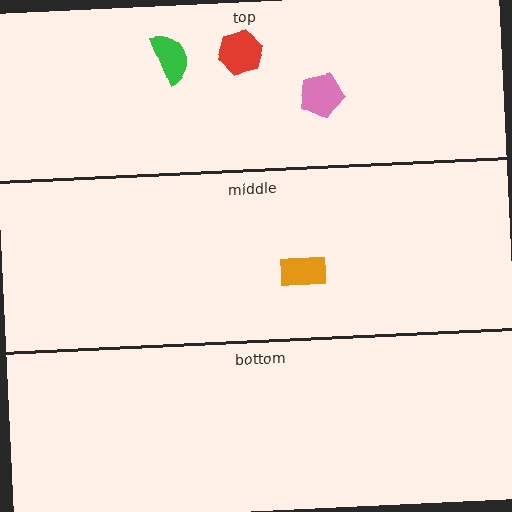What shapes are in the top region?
The green semicircle, the red hexagon, the pink pentagon.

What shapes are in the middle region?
The orange rectangle.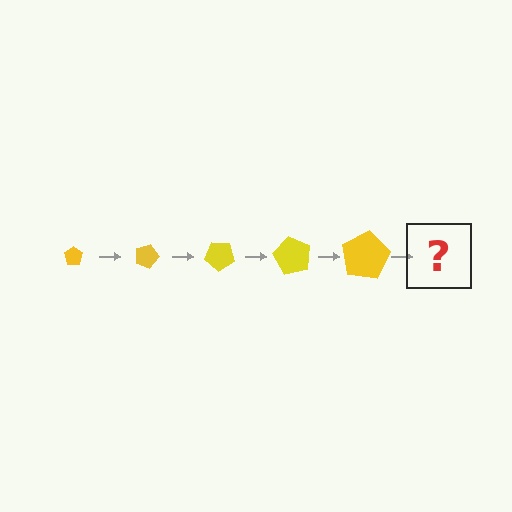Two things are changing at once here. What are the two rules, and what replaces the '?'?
The two rules are that the pentagon grows larger each step and it rotates 20 degrees each step. The '?' should be a pentagon, larger than the previous one and rotated 100 degrees from the start.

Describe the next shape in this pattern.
It should be a pentagon, larger than the previous one and rotated 100 degrees from the start.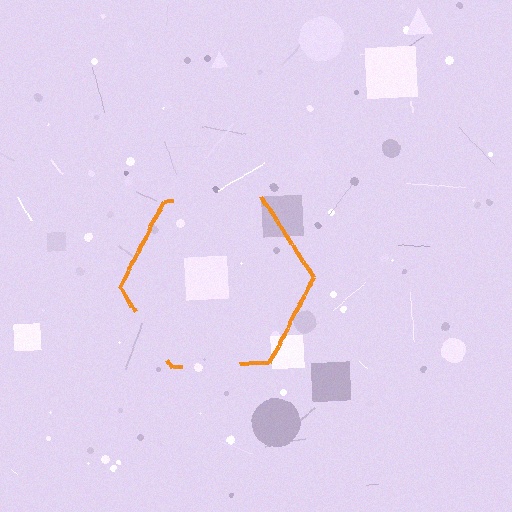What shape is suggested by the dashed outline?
The dashed outline suggests a hexagon.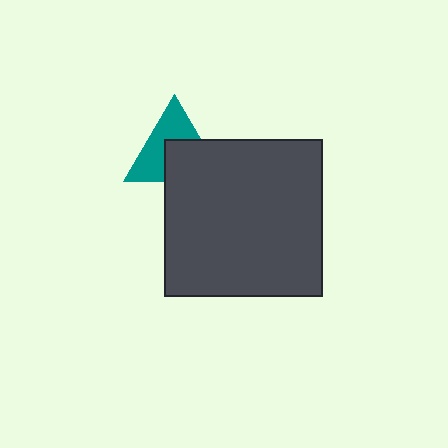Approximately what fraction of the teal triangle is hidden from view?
Roughly 47% of the teal triangle is hidden behind the dark gray square.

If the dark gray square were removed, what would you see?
You would see the complete teal triangle.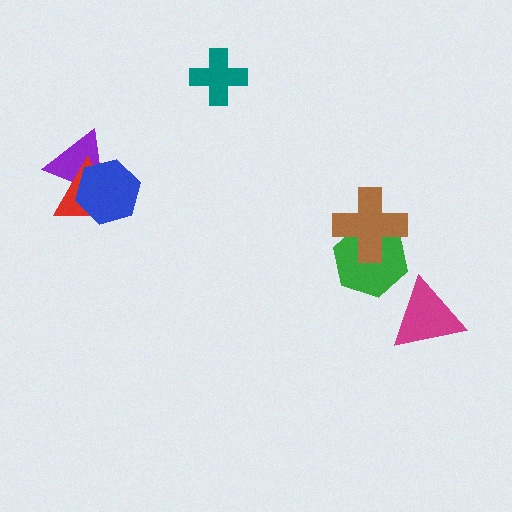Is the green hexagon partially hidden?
Yes, it is partially covered by another shape.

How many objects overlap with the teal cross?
0 objects overlap with the teal cross.